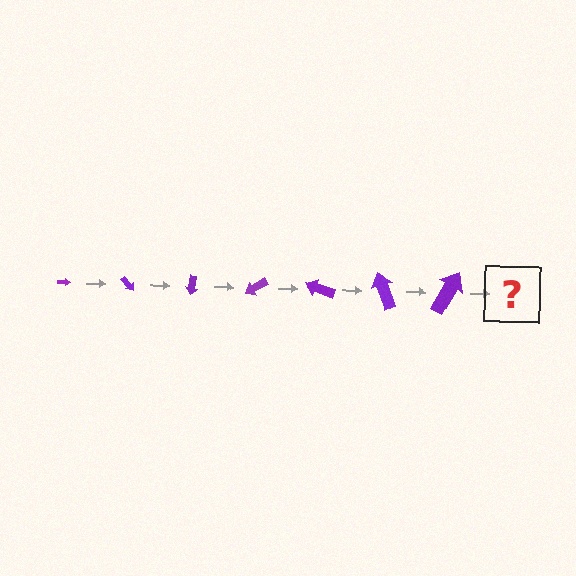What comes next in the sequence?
The next element should be an arrow, larger than the previous one and rotated 350 degrees from the start.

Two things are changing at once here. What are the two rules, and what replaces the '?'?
The two rules are that the arrow grows larger each step and it rotates 50 degrees each step. The '?' should be an arrow, larger than the previous one and rotated 350 degrees from the start.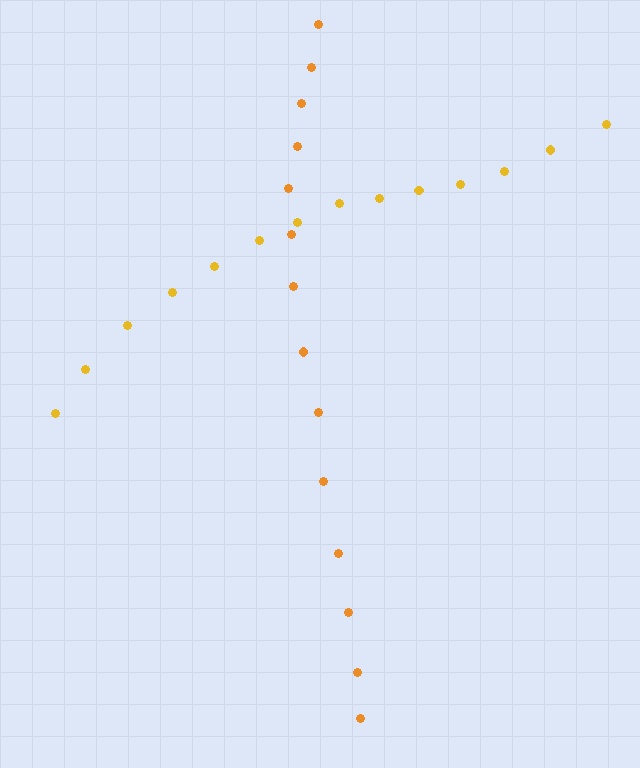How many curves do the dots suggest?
There are 2 distinct paths.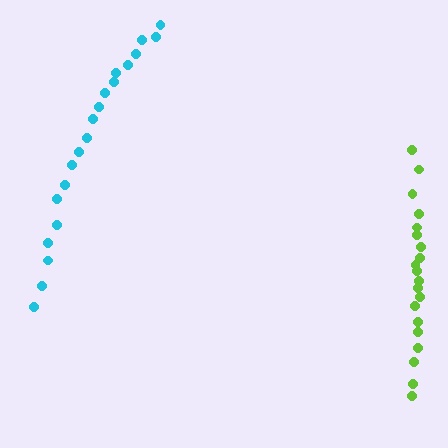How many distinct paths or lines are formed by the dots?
There are 2 distinct paths.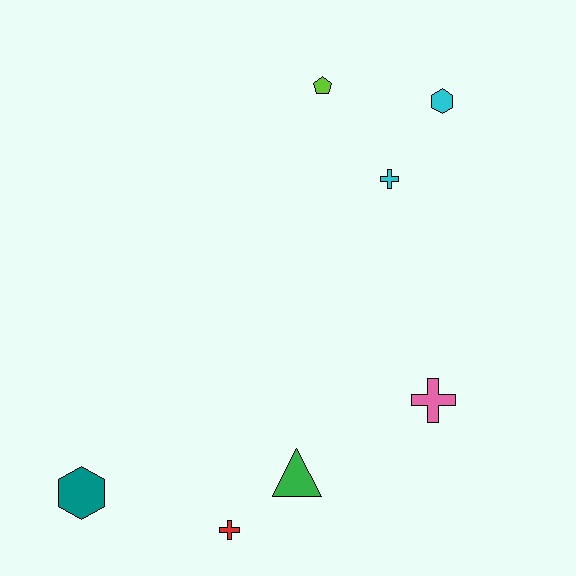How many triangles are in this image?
There is 1 triangle.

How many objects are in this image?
There are 7 objects.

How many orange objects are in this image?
There are no orange objects.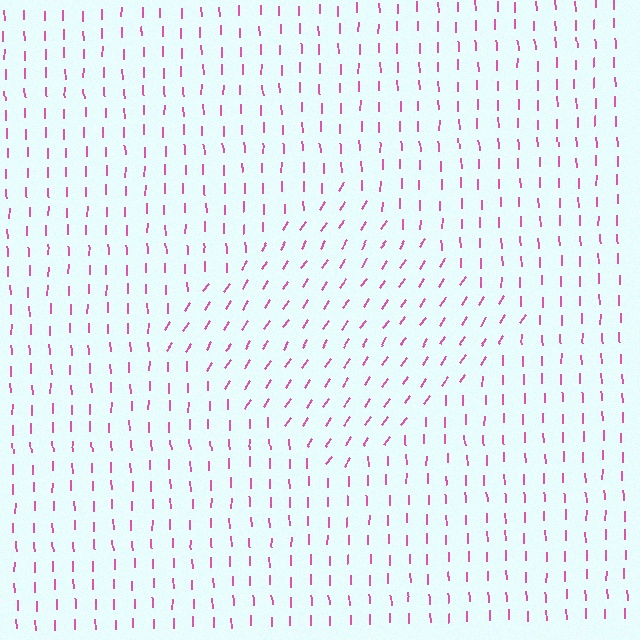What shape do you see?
I see a diamond.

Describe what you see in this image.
The image is filled with small pink line segments. A diamond region in the image has lines oriented differently from the surrounding lines, creating a visible texture boundary.